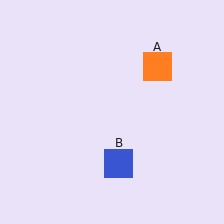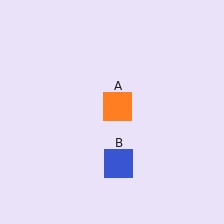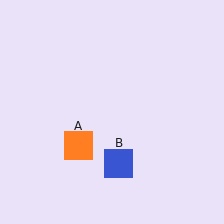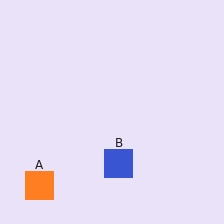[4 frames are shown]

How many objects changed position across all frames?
1 object changed position: orange square (object A).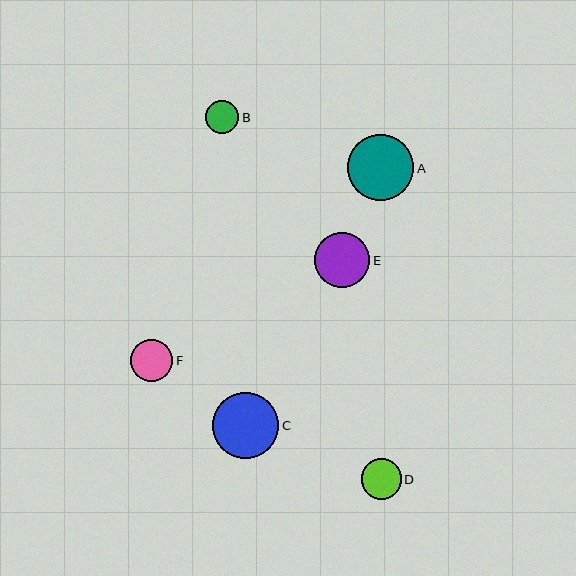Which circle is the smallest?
Circle B is the smallest with a size of approximately 34 pixels.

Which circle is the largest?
Circle C is the largest with a size of approximately 67 pixels.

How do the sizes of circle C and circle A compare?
Circle C and circle A are approximately the same size.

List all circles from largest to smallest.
From largest to smallest: C, A, E, F, D, B.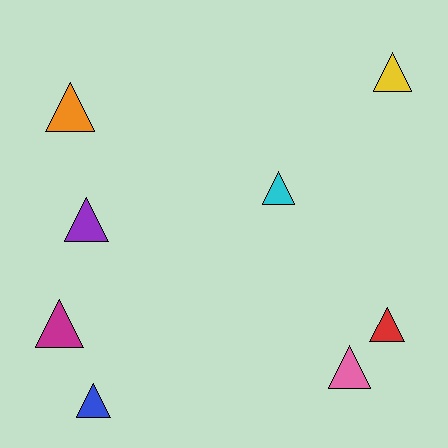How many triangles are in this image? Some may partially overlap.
There are 8 triangles.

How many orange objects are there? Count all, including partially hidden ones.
There is 1 orange object.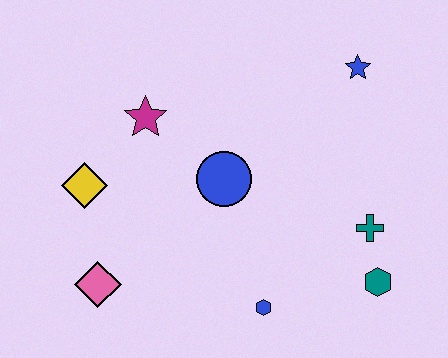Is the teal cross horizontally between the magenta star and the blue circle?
No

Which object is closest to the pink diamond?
The yellow diamond is closest to the pink diamond.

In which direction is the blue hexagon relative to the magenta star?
The blue hexagon is below the magenta star.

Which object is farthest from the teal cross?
The yellow diamond is farthest from the teal cross.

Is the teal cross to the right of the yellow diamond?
Yes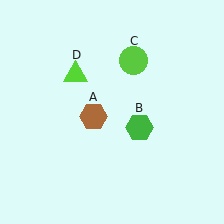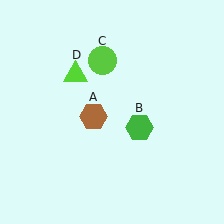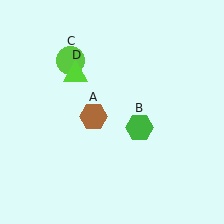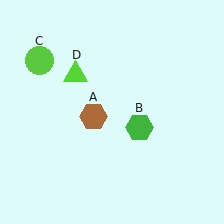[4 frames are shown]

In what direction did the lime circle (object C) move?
The lime circle (object C) moved left.